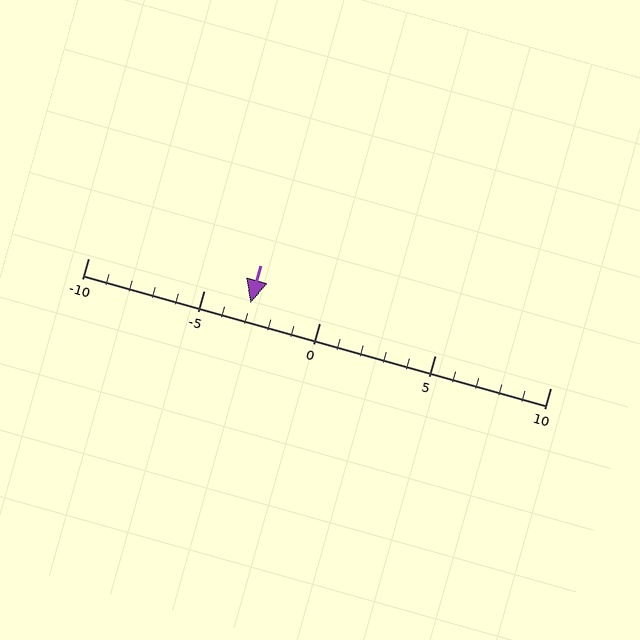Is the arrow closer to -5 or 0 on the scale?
The arrow is closer to -5.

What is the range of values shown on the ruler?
The ruler shows values from -10 to 10.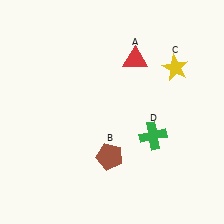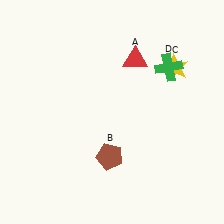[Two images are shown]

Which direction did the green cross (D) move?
The green cross (D) moved up.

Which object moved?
The green cross (D) moved up.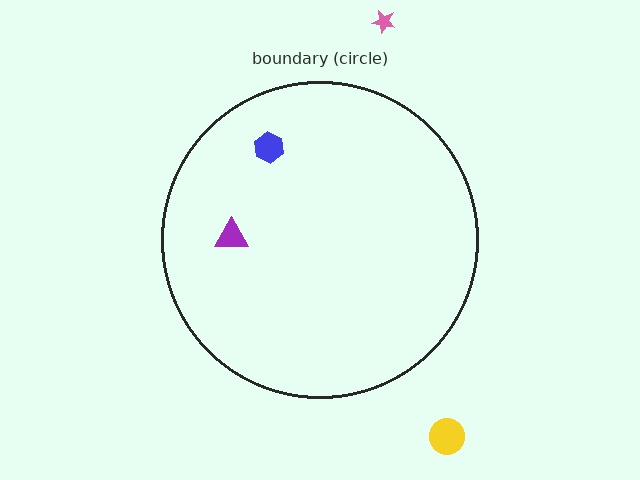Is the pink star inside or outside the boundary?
Outside.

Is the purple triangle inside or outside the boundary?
Inside.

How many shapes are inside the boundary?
2 inside, 2 outside.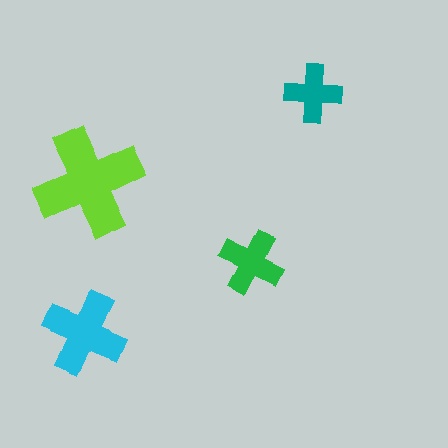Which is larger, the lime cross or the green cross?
The lime one.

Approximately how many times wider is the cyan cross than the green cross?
About 1.5 times wider.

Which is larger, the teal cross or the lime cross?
The lime one.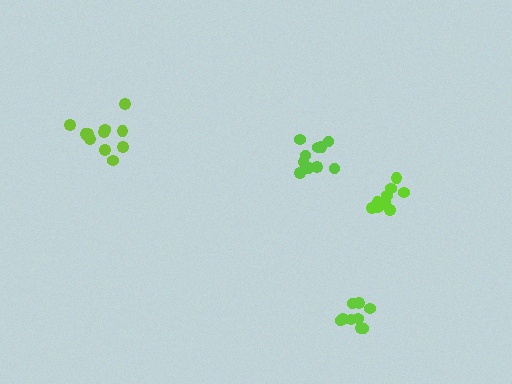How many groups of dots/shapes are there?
There are 4 groups.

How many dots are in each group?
Group 1: 10 dots, Group 2: 9 dots, Group 3: 9 dots, Group 4: 11 dots (39 total).